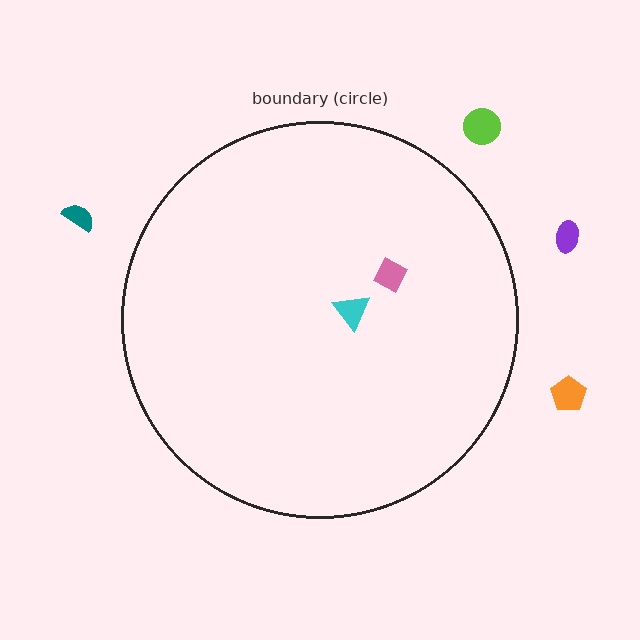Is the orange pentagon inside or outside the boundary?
Outside.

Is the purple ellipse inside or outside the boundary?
Outside.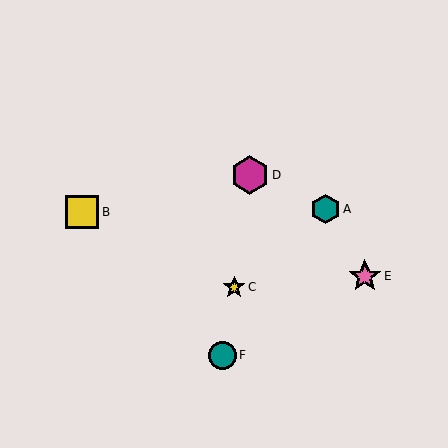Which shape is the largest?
The magenta hexagon (labeled D) is the largest.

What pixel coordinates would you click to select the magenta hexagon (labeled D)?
Click at (250, 175) to select the magenta hexagon D.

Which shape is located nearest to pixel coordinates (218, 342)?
The teal circle (labeled F) at (222, 355) is nearest to that location.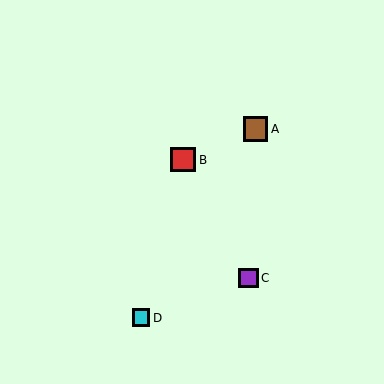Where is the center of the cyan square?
The center of the cyan square is at (141, 318).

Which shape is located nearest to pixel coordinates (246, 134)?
The brown square (labeled A) at (256, 129) is nearest to that location.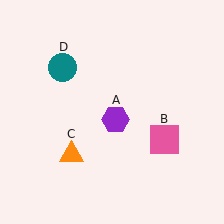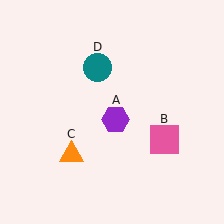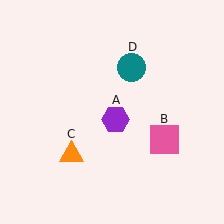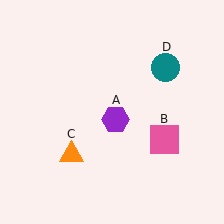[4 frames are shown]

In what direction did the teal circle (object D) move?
The teal circle (object D) moved right.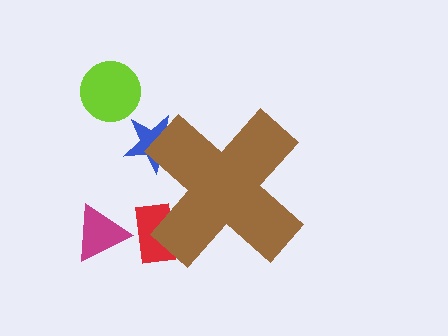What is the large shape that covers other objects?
A brown cross.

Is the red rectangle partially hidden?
Yes, the red rectangle is partially hidden behind the brown cross.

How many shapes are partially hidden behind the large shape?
2 shapes are partially hidden.